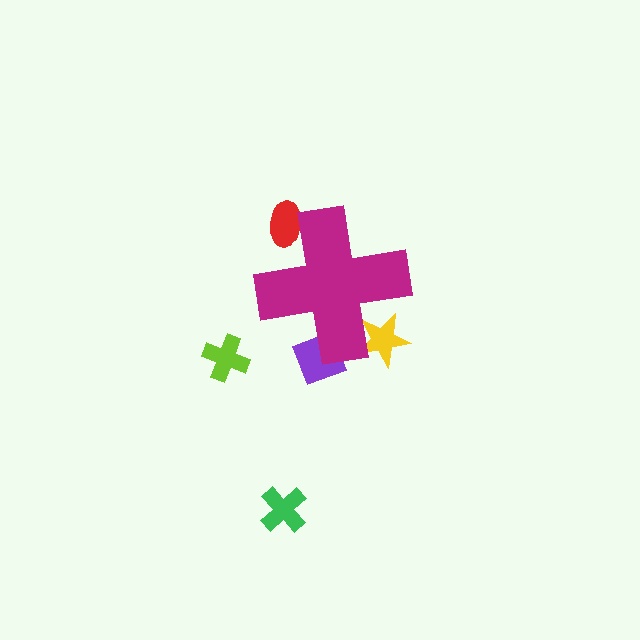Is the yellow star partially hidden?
Yes, the yellow star is partially hidden behind the magenta cross.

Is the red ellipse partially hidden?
Yes, the red ellipse is partially hidden behind the magenta cross.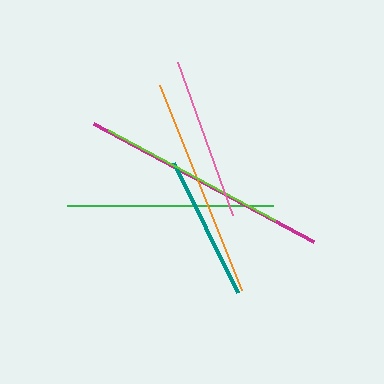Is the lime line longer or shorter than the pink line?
The lime line is longer than the pink line.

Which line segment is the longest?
The magenta line is the longest at approximately 250 pixels.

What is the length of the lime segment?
The lime segment is approximately 190 pixels long.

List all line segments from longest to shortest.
From longest to shortest: magenta, orange, green, lime, pink, teal.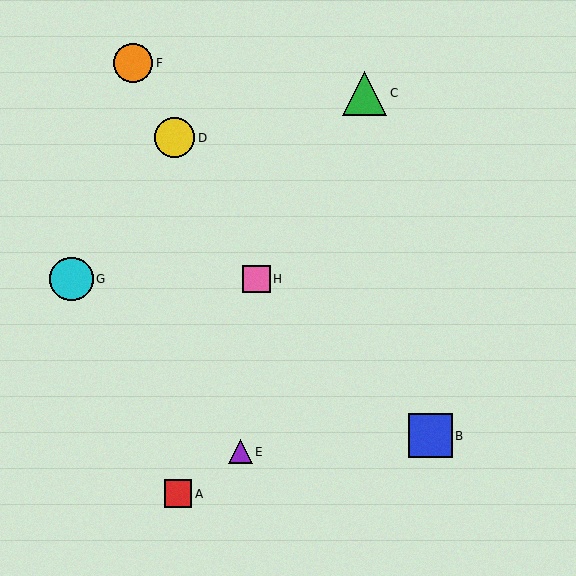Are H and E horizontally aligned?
No, H is at y≈279 and E is at y≈452.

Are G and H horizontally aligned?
Yes, both are at y≈279.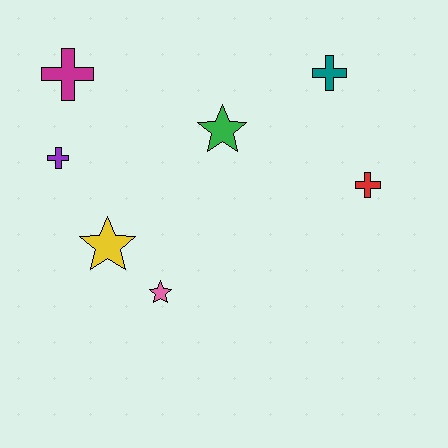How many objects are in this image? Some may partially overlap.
There are 7 objects.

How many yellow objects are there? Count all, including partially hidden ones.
There is 1 yellow object.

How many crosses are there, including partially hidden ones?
There are 4 crosses.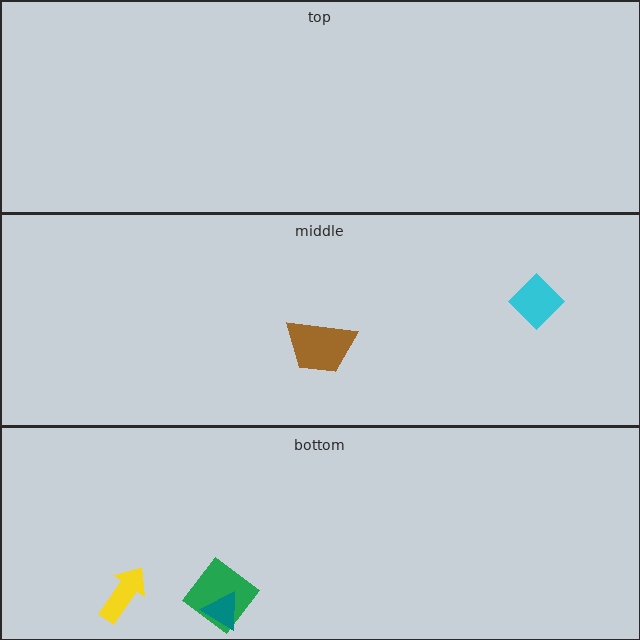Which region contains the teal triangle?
The bottom region.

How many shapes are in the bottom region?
3.